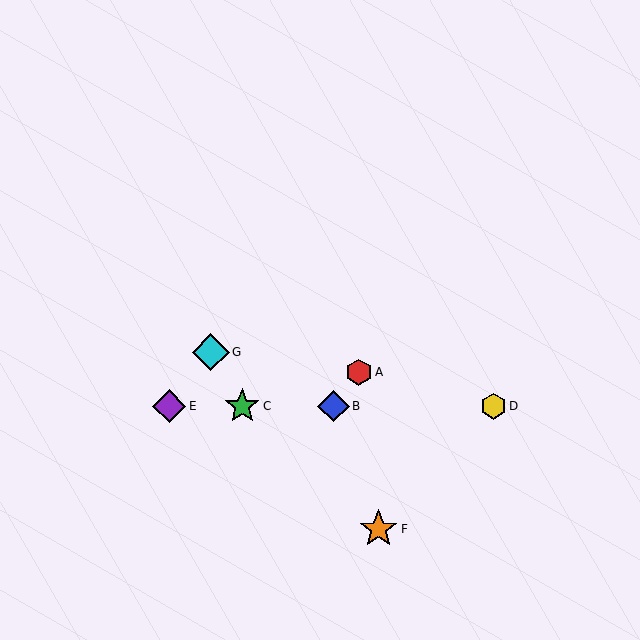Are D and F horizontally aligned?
No, D is at y≈406 and F is at y≈529.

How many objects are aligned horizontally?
4 objects (B, C, D, E) are aligned horizontally.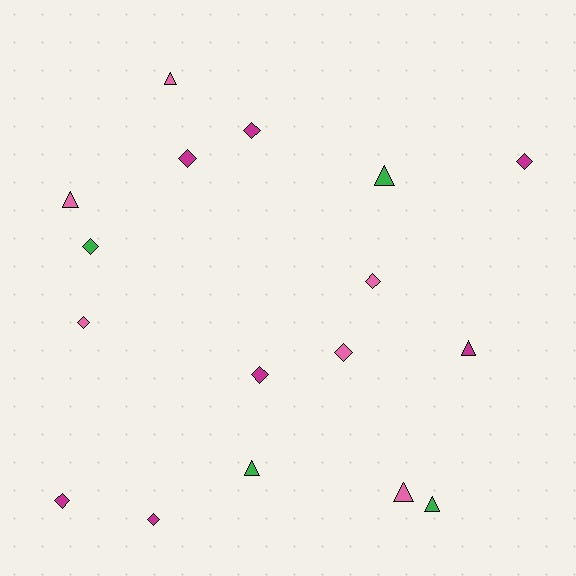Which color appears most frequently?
Magenta, with 7 objects.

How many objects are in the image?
There are 17 objects.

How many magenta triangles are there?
There is 1 magenta triangle.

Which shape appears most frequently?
Diamond, with 10 objects.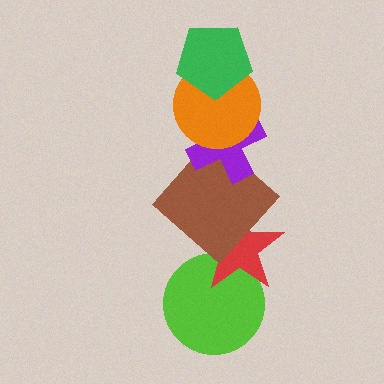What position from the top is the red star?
The red star is 5th from the top.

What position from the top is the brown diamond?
The brown diamond is 4th from the top.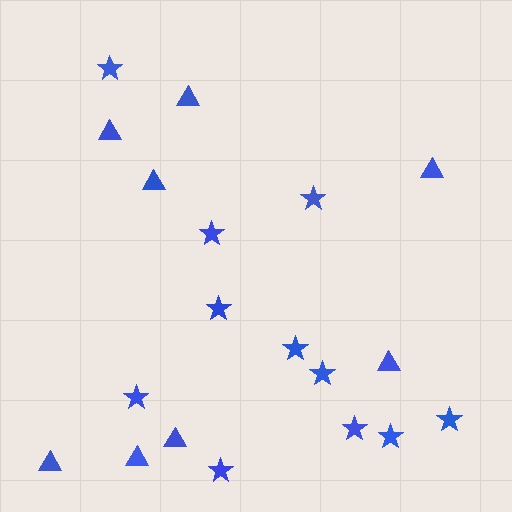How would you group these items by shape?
There are 2 groups: one group of stars (11) and one group of triangles (8).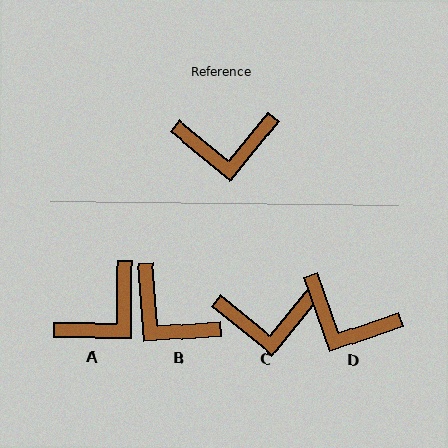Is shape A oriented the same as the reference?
No, it is off by about 39 degrees.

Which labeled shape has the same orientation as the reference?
C.